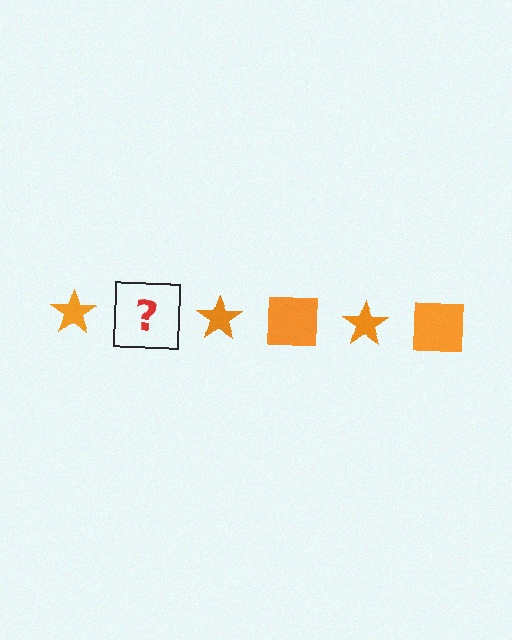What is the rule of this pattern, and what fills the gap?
The rule is that the pattern cycles through star, square shapes in orange. The gap should be filled with an orange square.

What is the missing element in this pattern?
The missing element is an orange square.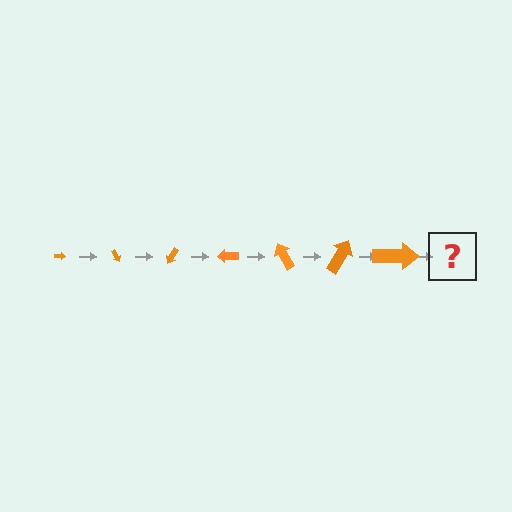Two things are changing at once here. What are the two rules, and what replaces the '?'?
The two rules are that the arrow grows larger each step and it rotates 60 degrees each step. The '?' should be an arrow, larger than the previous one and rotated 420 degrees from the start.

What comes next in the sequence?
The next element should be an arrow, larger than the previous one and rotated 420 degrees from the start.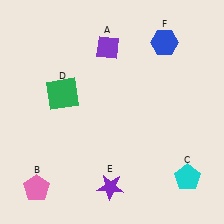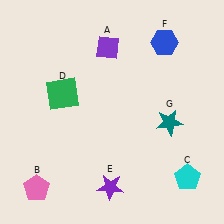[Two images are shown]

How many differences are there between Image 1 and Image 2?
There is 1 difference between the two images.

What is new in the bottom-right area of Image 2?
A teal star (G) was added in the bottom-right area of Image 2.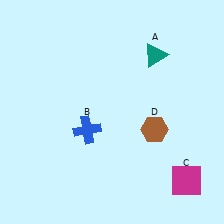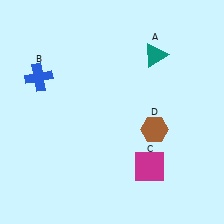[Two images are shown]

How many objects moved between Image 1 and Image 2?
2 objects moved between the two images.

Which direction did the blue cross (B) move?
The blue cross (B) moved up.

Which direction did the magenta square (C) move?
The magenta square (C) moved left.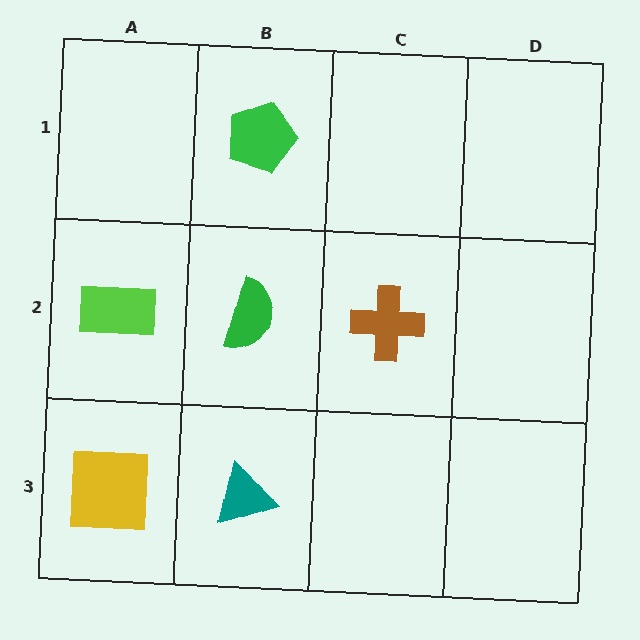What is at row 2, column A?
A lime rectangle.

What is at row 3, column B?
A teal triangle.